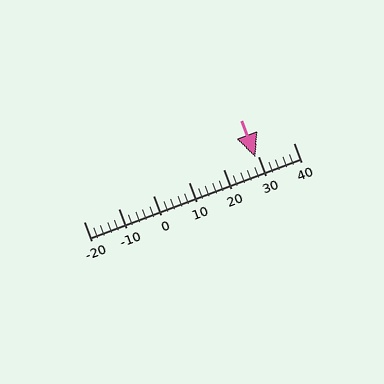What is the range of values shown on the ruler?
The ruler shows values from -20 to 40.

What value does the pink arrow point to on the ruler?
The pink arrow points to approximately 29.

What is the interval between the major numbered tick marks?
The major tick marks are spaced 10 units apart.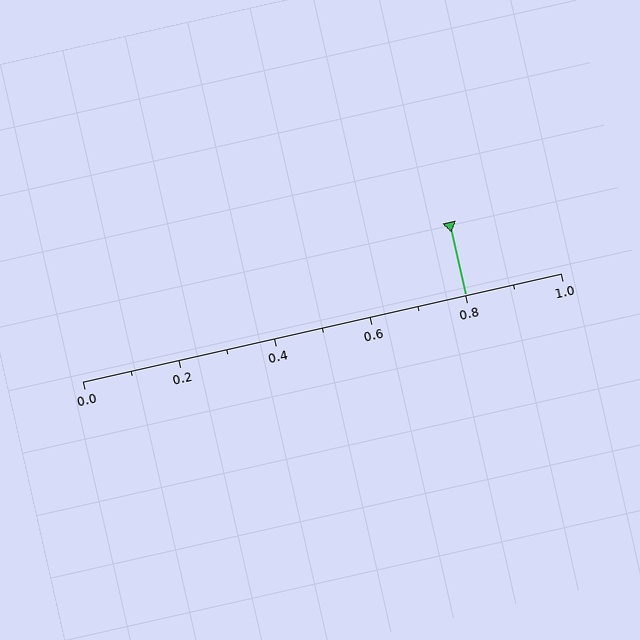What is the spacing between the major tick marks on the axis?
The major ticks are spaced 0.2 apart.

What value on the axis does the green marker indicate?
The marker indicates approximately 0.8.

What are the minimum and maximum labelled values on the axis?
The axis runs from 0.0 to 1.0.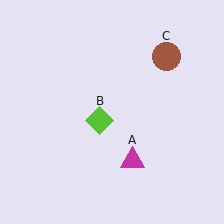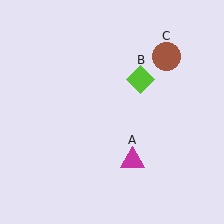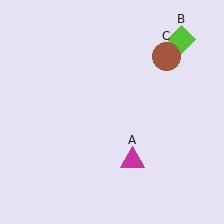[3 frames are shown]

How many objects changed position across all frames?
1 object changed position: lime diamond (object B).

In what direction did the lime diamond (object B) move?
The lime diamond (object B) moved up and to the right.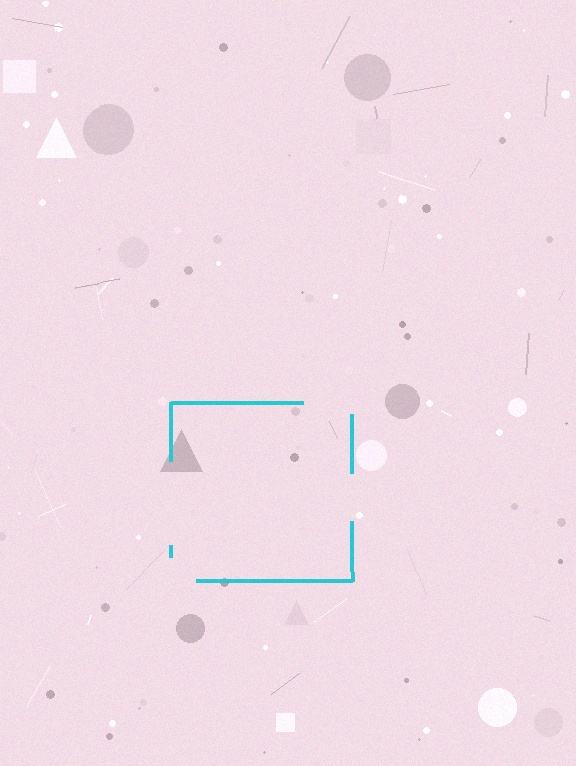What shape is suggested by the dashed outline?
The dashed outline suggests a square.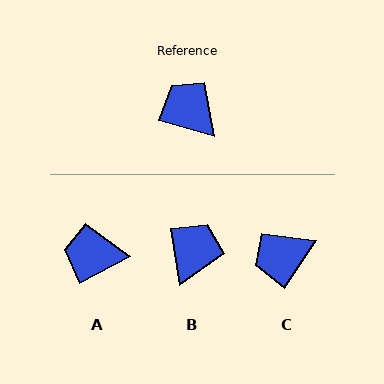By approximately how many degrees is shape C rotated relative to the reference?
Approximately 73 degrees counter-clockwise.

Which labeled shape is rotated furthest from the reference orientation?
C, about 73 degrees away.